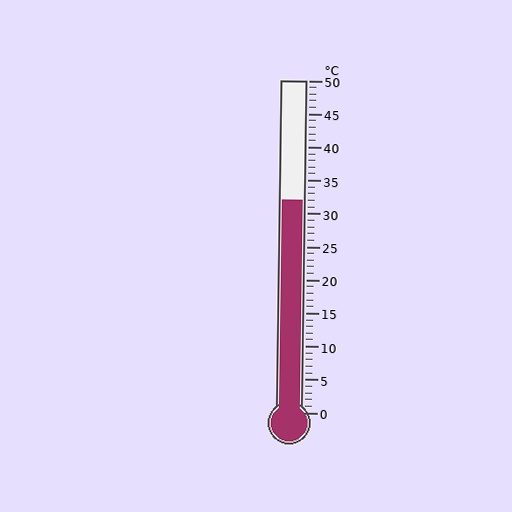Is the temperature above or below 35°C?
The temperature is below 35°C.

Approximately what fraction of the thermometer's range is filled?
The thermometer is filled to approximately 65% of its range.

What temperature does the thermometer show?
The thermometer shows approximately 32°C.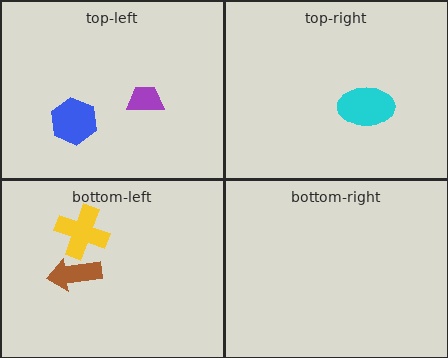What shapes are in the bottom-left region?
The yellow cross, the brown arrow.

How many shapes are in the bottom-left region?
2.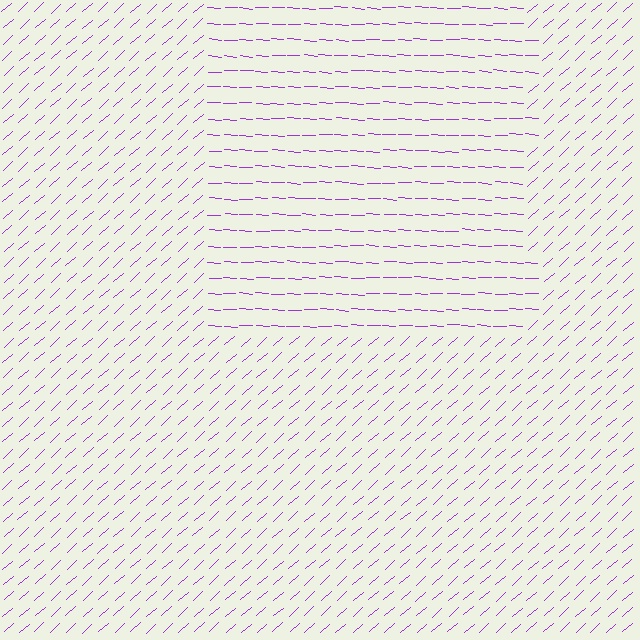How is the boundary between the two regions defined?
The boundary is defined purely by a change in line orientation (approximately 45 degrees difference). All lines are the same color and thickness.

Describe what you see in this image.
The image is filled with small purple line segments. A rectangle region in the image has lines oriented differently from the surrounding lines, creating a visible texture boundary.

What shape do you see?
I see a rectangle.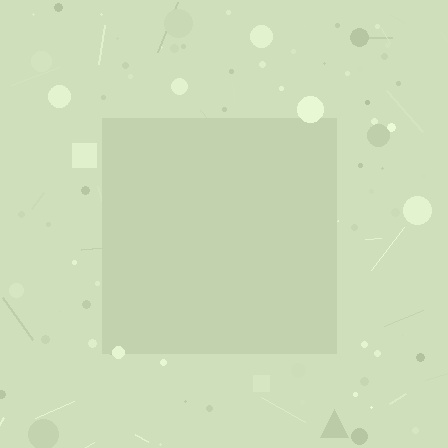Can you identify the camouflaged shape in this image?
The camouflaged shape is a square.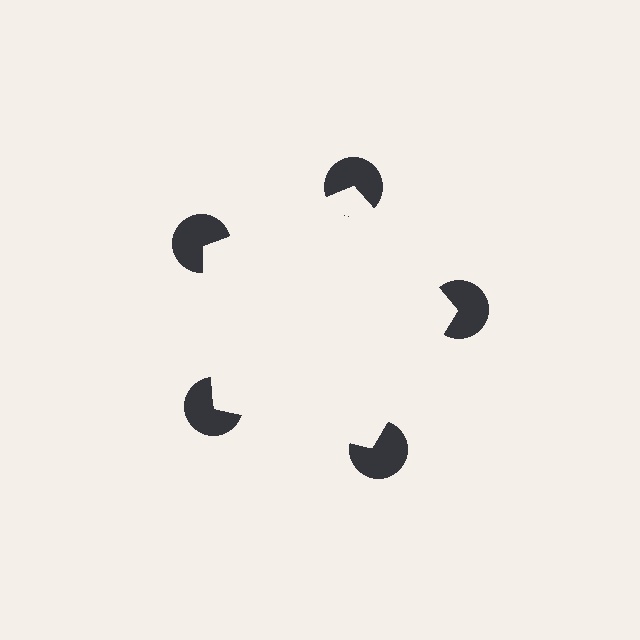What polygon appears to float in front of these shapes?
An illusory pentagon — its edges are inferred from the aligned wedge cuts in the pac-man discs, not physically drawn.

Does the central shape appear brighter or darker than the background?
It typically appears slightly brighter than the background, even though no actual brightness change is drawn.